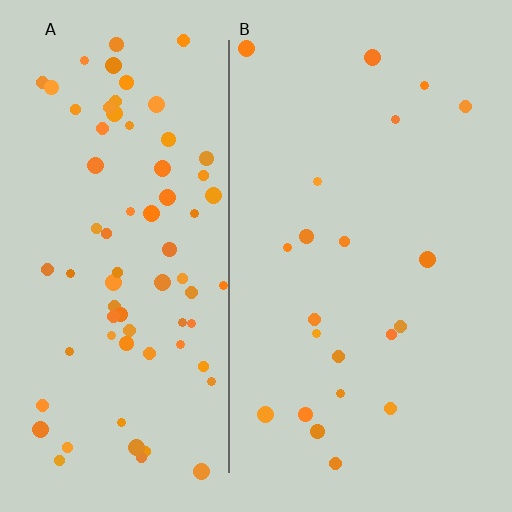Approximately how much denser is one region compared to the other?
Approximately 3.5× — region A over region B.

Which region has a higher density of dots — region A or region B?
A (the left).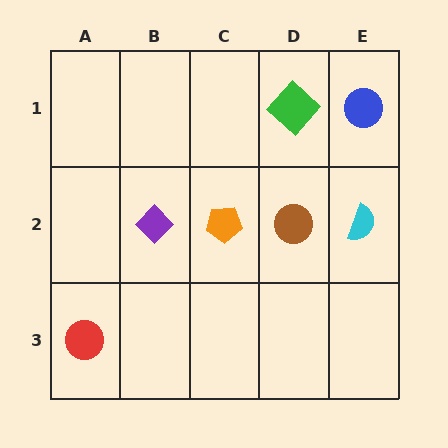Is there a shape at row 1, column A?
No, that cell is empty.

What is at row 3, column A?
A red circle.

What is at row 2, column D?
A brown circle.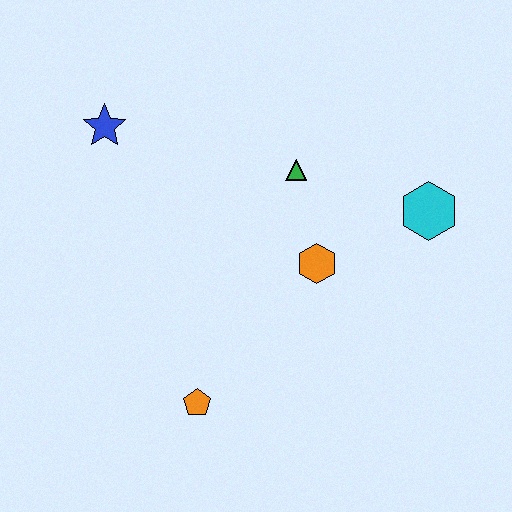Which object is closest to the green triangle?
The orange hexagon is closest to the green triangle.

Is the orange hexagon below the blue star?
Yes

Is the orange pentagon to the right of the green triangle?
No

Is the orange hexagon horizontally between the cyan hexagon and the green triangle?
Yes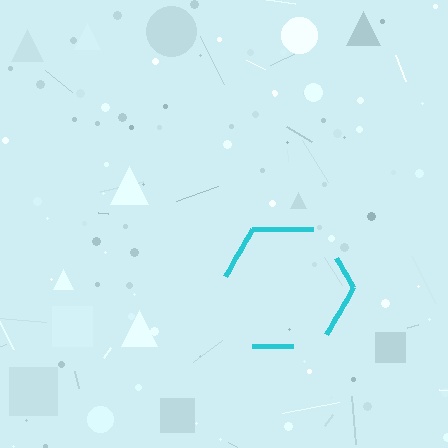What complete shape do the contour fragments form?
The contour fragments form a hexagon.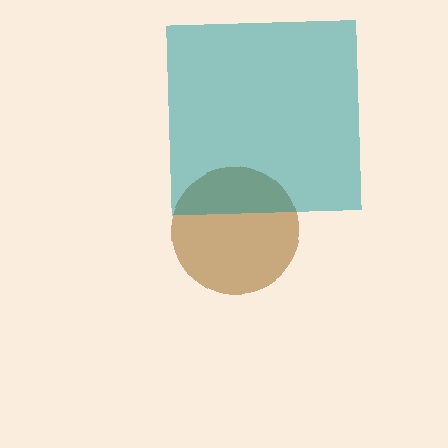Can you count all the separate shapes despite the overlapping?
Yes, there are 2 separate shapes.